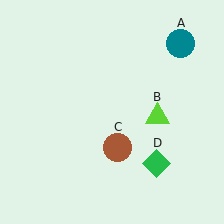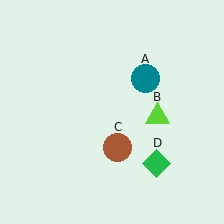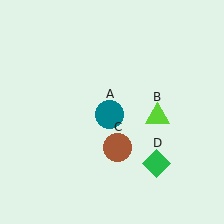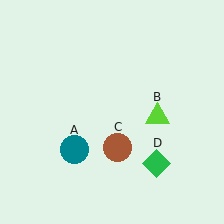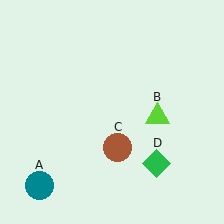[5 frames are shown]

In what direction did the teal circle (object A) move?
The teal circle (object A) moved down and to the left.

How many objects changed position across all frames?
1 object changed position: teal circle (object A).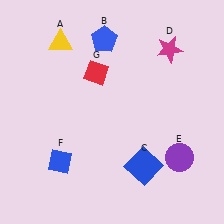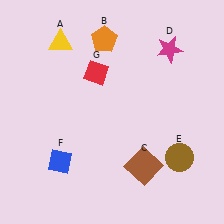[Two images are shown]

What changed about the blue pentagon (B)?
In Image 1, B is blue. In Image 2, it changed to orange.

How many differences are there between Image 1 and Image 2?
There are 3 differences between the two images.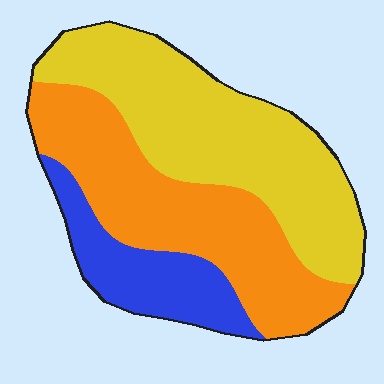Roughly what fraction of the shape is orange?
Orange takes up about three eighths (3/8) of the shape.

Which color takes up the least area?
Blue, at roughly 15%.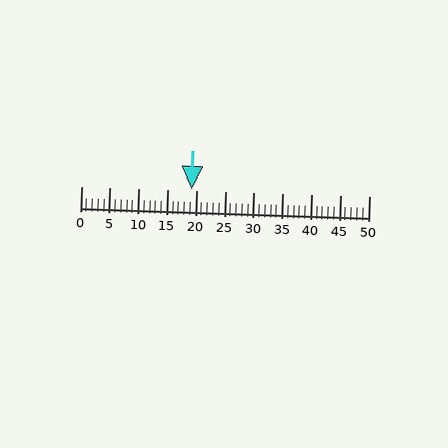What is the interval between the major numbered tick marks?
The major tick marks are spaced 5 units apart.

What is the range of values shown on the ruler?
The ruler shows values from 0 to 50.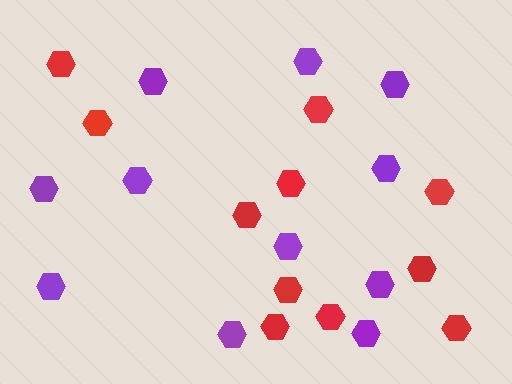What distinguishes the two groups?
There are 2 groups: one group of purple hexagons (11) and one group of red hexagons (11).